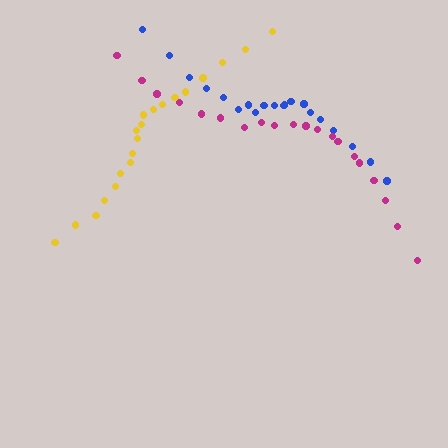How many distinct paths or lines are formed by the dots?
There are 3 distinct paths.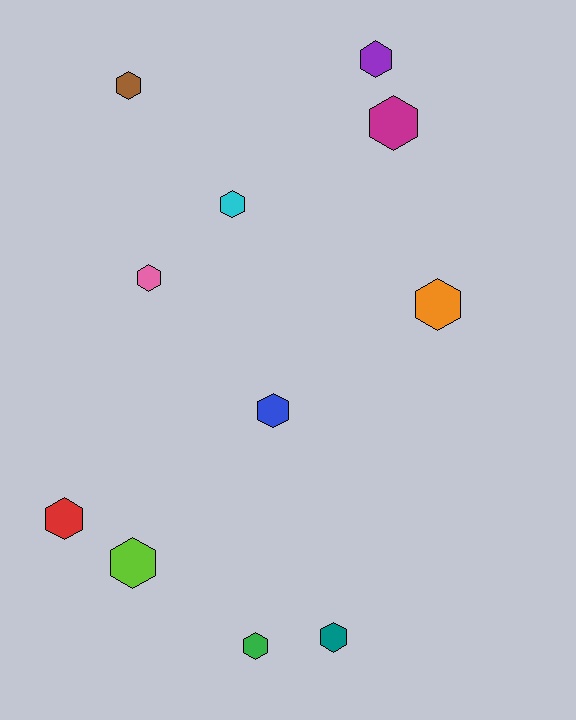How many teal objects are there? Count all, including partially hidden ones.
There is 1 teal object.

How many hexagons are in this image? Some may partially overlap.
There are 11 hexagons.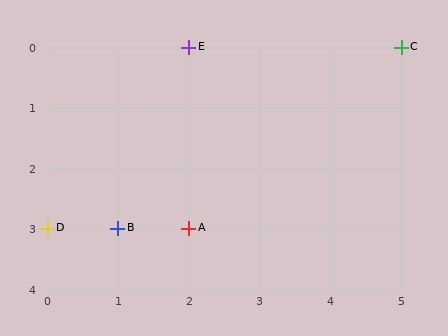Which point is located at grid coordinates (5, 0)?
Point C is at (5, 0).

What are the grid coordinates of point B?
Point B is at grid coordinates (1, 3).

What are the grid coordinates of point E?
Point E is at grid coordinates (2, 0).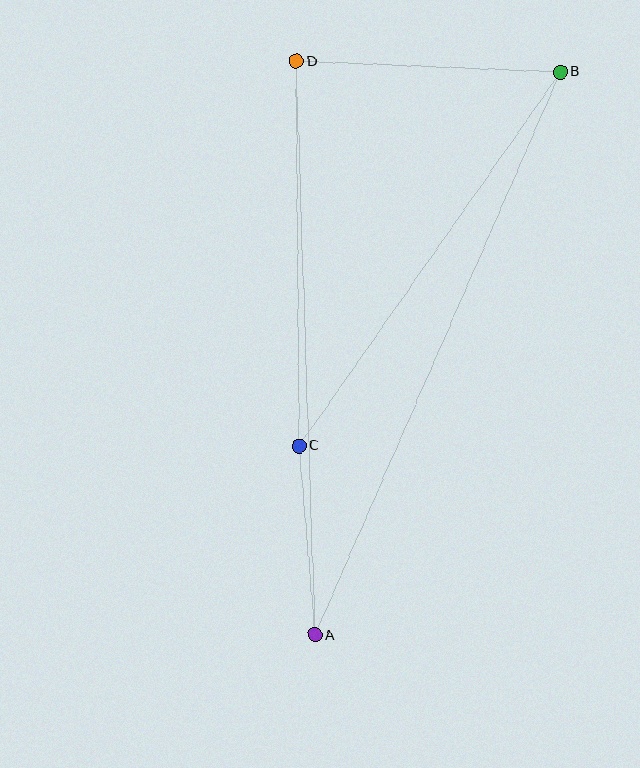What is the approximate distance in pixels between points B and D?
The distance between B and D is approximately 264 pixels.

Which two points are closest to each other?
Points A and C are closest to each other.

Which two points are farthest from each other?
Points A and B are farthest from each other.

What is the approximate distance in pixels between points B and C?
The distance between B and C is approximately 456 pixels.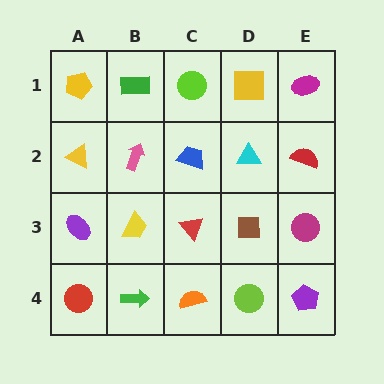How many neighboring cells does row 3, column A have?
3.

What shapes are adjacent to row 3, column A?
A yellow triangle (row 2, column A), a red circle (row 4, column A), a yellow trapezoid (row 3, column B).